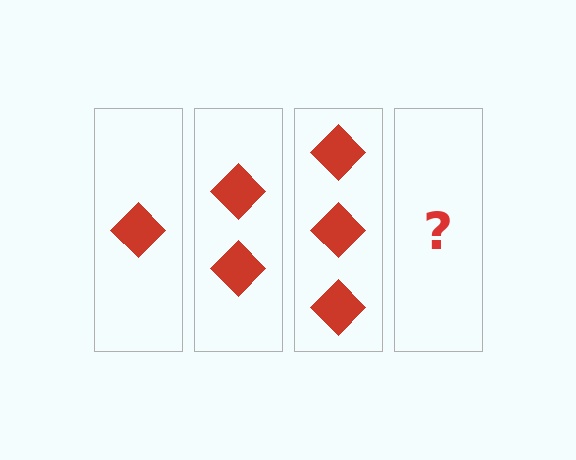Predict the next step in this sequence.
The next step is 4 diamonds.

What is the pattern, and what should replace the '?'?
The pattern is that each step adds one more diamond. The '?' should be 4 diamonds.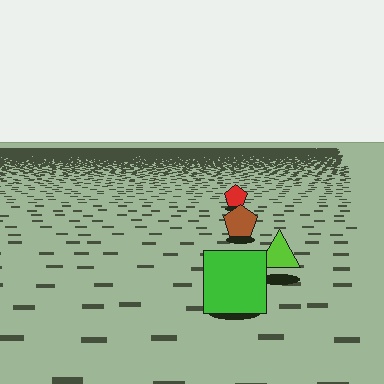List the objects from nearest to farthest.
From nearest to farthest: the green square, the lime triangle, the brown pentagon, the red pentagon.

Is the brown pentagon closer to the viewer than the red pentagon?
Yes. The brown pentagon is closer — you can tell from the texture gradient: the ground texture is coarser near it.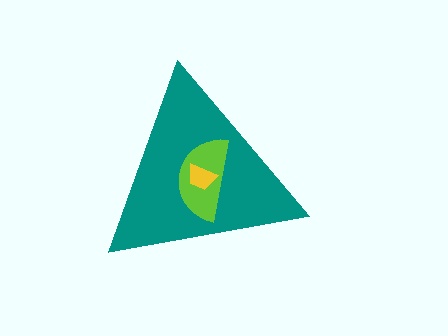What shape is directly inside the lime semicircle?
The yellow trapezoid.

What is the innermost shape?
The yellow trapezoid.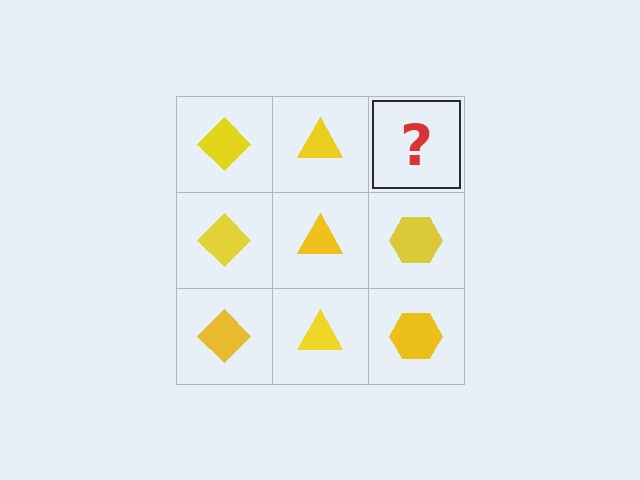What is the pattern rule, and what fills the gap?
The rule is that each column has a consistent shape. The gap should be filled with a yellow hexagon.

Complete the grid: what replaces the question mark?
The question mark should be replaced with a yellow hexagon.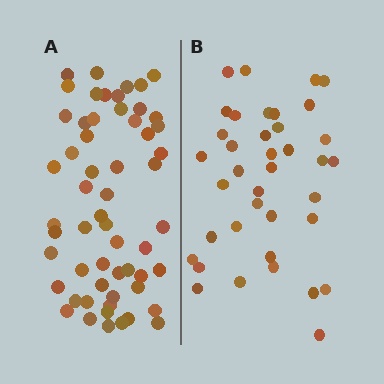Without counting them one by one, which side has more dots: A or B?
Region A (the left region) has more dots.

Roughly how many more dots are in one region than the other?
Region A has approximately 20 more dots than region B.